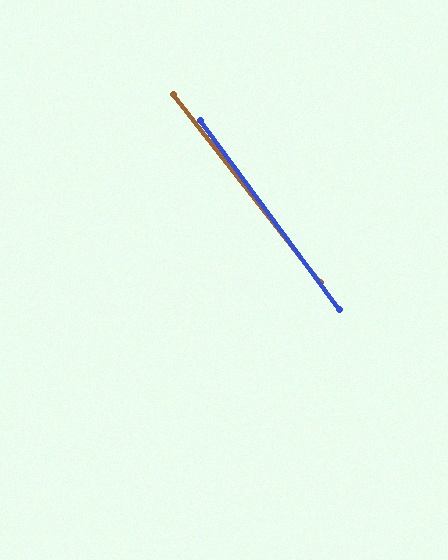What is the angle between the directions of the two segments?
Approximately 2 degrees.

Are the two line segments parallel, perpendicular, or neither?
Parallel — their directions differ by only 1.8°.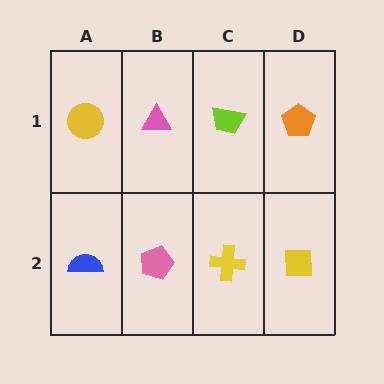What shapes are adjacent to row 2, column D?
An orange pentagon (row 1, column D), a yellow cross (row 2, column C).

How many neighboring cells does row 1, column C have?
3.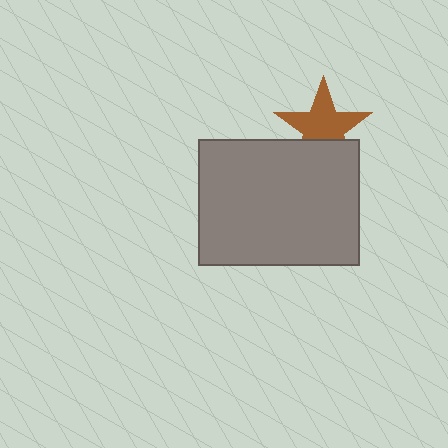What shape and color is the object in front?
The object in front is a gray rectangle.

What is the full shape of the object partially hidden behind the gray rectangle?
The partially hidden object is a brown star.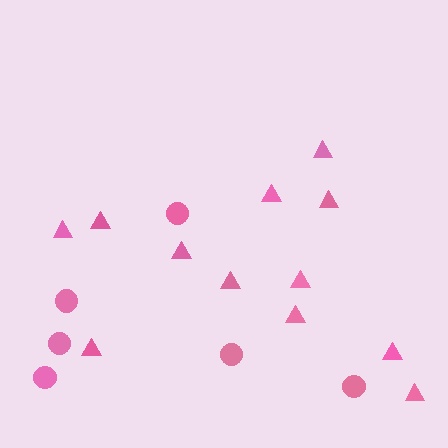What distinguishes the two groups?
There are 2 groups: one group of circles (6) and one group of triangles (12).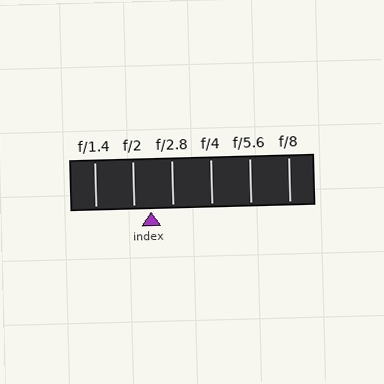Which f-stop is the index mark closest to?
The index mark is closest to f/2.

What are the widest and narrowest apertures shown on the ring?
The widest aperture shown is f/1.4 and the narrowest is f/8.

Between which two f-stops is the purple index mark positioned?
The index mark is between f/2 and f/2.8.